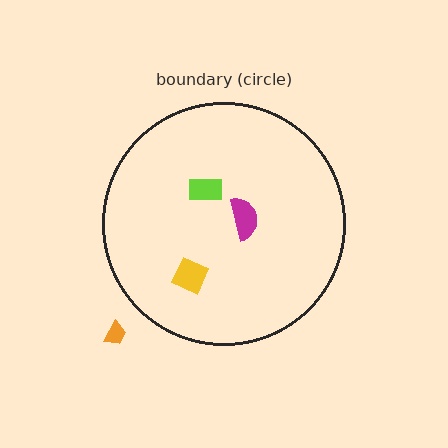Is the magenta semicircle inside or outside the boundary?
Inside.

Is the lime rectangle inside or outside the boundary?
Inside.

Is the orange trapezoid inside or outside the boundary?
Outside.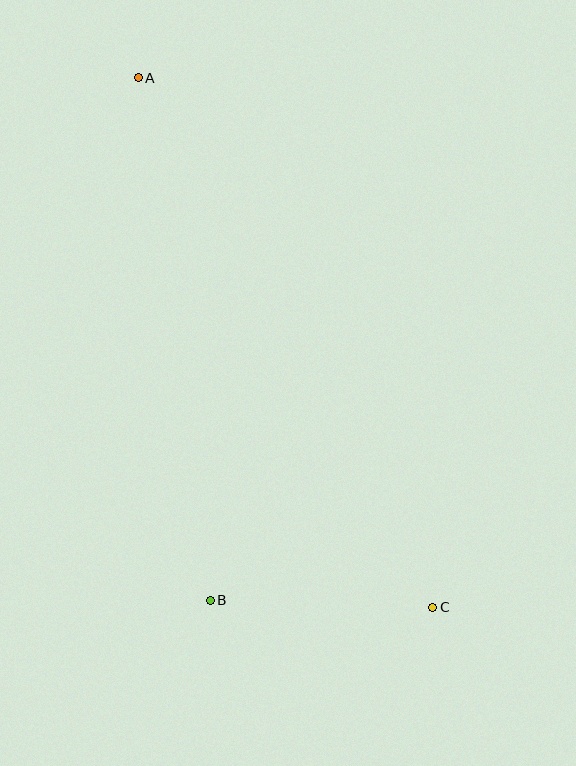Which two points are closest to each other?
Points B and C are closest to each other.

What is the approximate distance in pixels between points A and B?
The distance between A and B is approximately 527 pixels.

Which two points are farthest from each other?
Points A and C are farthest from each other.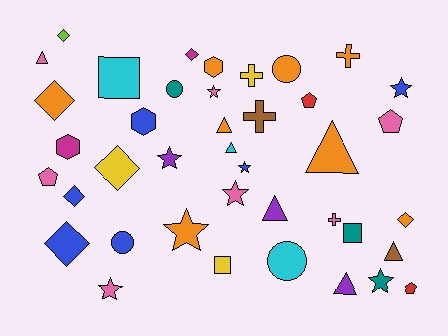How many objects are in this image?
There are 40 objects.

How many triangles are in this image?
There are 7 triangles.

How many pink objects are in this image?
There are 7 pink objects.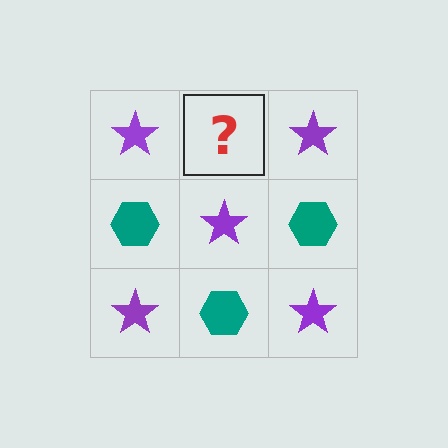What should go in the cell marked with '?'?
The missing cell should contain a teal hexagon.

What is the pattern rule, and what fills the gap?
The rule is that it alternates purple star and teal hexagon in a checkerboard pattern. The gap should be filled with a teal hexagon.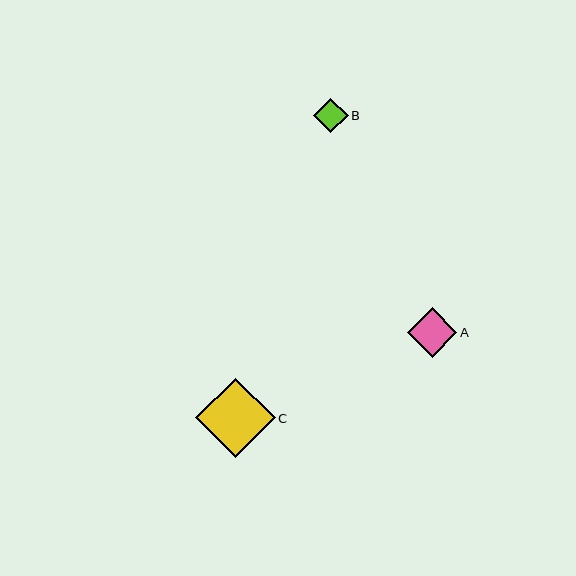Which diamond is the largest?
Diamond C is the largest with a size of approximately 79 pixels.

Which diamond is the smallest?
Diamond B is the smallest with a size of approximately 34 pixels.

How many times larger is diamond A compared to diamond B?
Diamond A is approximately 1.4 times the size of diamond B.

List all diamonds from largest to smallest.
From largest to smallest: C, A, B.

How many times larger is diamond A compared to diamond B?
Diamond A is approximately 1.4 times the size of diamond B.